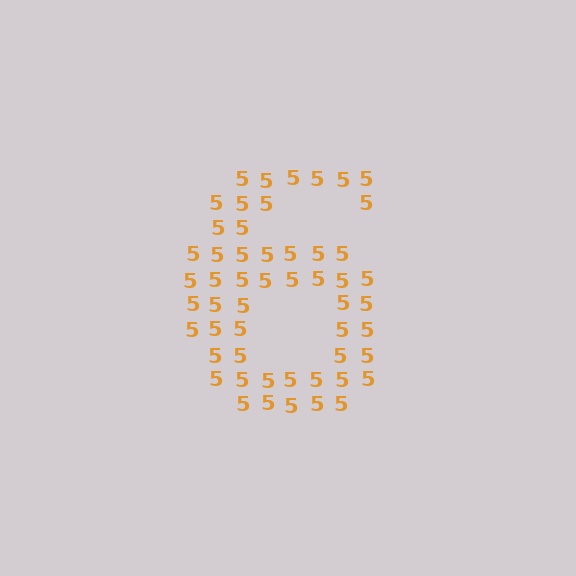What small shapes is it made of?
It is made of small digit 5's.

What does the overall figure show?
The overall figure shows the digit 6.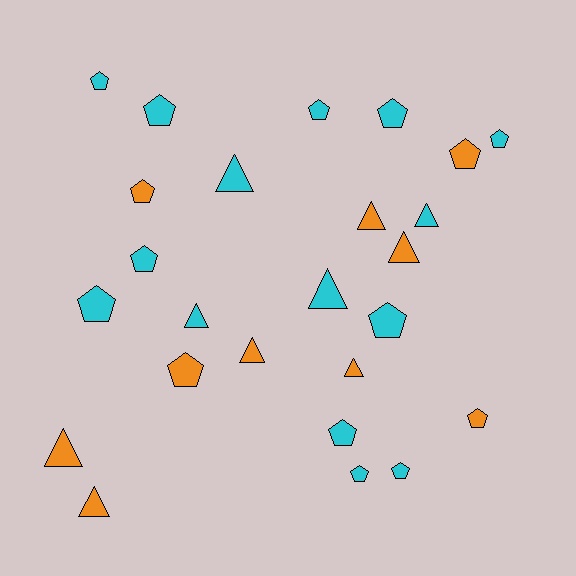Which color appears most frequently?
Cyan, with 15 objects.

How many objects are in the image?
There are 25 objects.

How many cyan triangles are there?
There are 4 cyan triangles.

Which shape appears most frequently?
Pentagon, with 15 objects.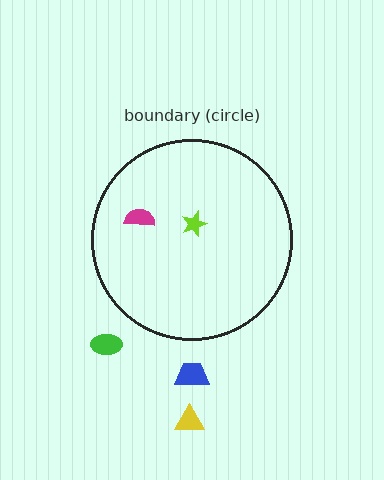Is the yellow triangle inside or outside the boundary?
Outside.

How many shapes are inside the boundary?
2 inside, 3 outside.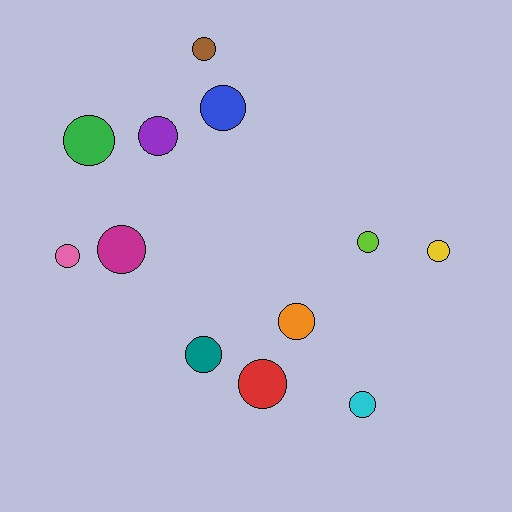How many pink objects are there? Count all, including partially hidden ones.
There is 1 pink object.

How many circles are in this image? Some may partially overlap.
There are 12 circles.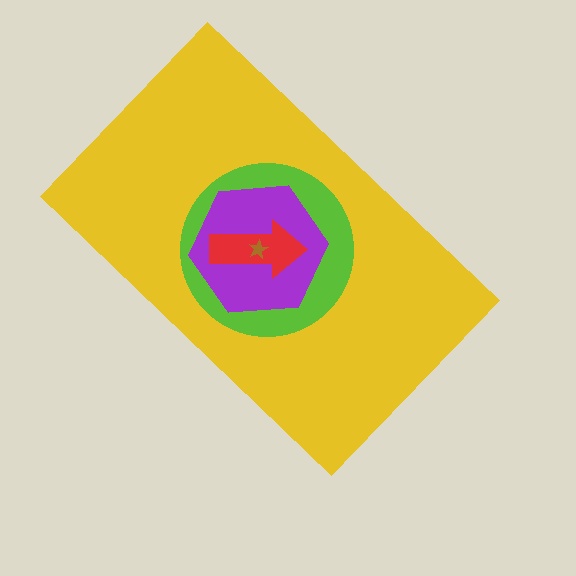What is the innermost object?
The brown star.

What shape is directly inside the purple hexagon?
The red arrow.